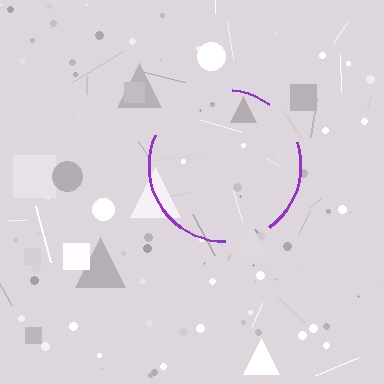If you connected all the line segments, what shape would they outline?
They would outline a circle.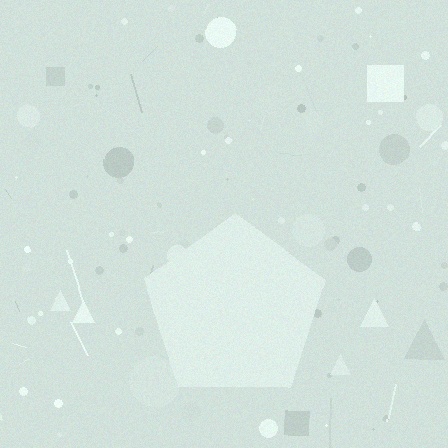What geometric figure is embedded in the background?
A pentagon is embedded in the background.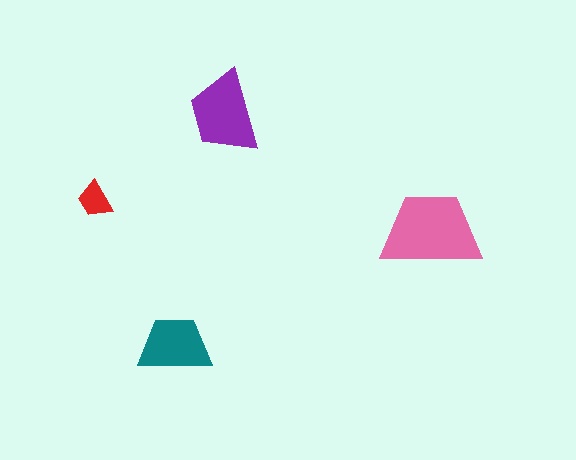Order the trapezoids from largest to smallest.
the pink one, the purple one, the teal one, the red one.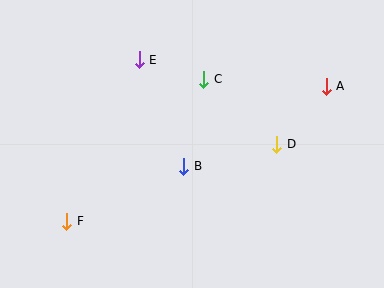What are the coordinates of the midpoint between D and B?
The midpoint between D and B is at (230, 155).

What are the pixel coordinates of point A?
Point A is at (326, 86).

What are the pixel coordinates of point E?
Point E is at (139, 60).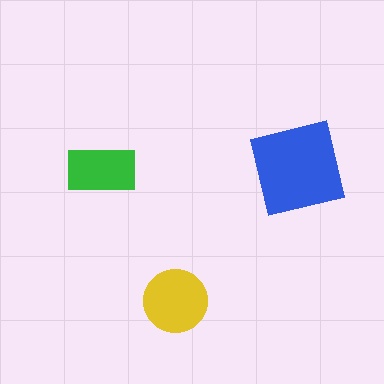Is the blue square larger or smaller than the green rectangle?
Larger.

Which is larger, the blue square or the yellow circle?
The blue square.